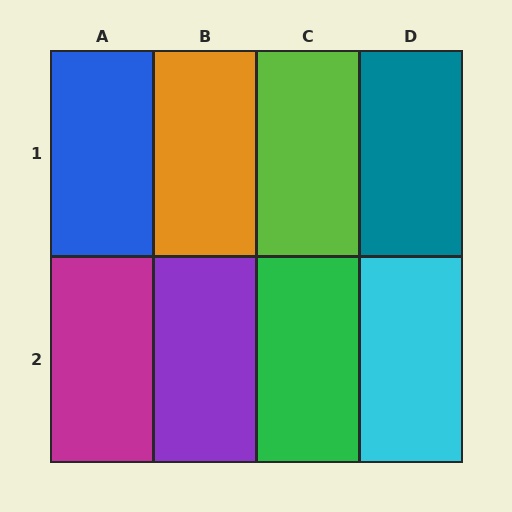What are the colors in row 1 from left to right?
Blue, orange, lime, teal.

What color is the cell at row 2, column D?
Cyan.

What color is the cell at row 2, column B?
Purple.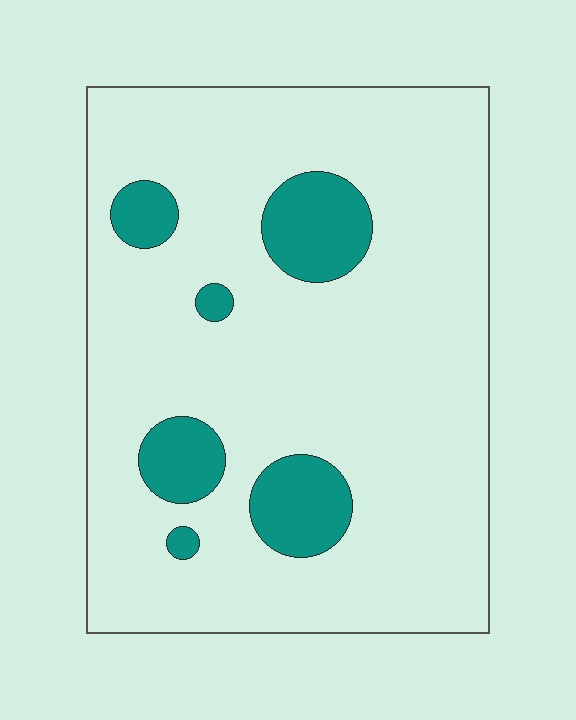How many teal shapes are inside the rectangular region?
6.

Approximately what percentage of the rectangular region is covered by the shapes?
Approximately 15%.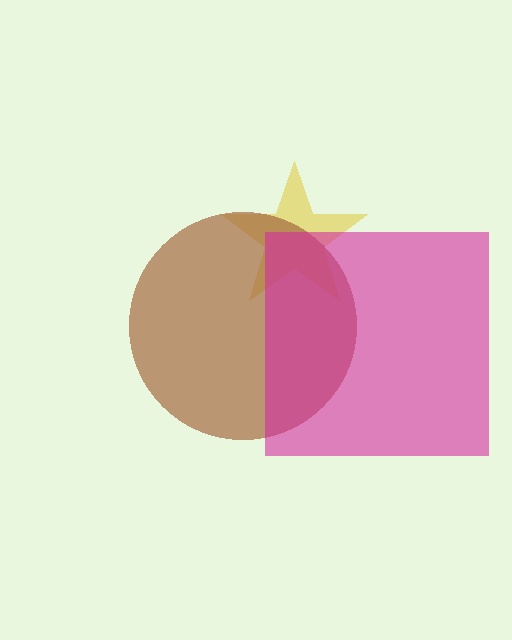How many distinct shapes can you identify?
There are 3 distinct shapes: a yellow star, a brown circle, a magenta square.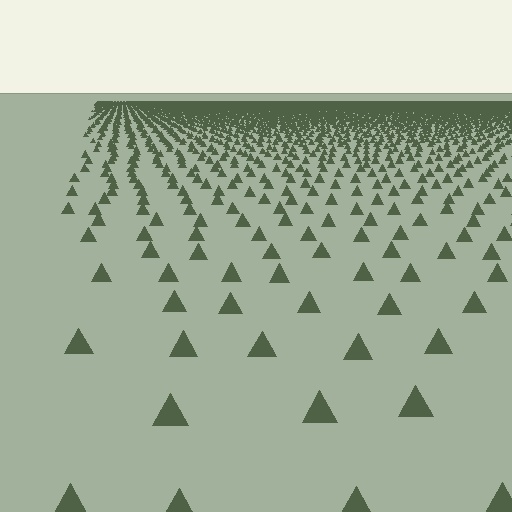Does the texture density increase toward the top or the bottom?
Density increases toward the top.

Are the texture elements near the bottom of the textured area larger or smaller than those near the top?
Larger. Near the bottom, elements are closer to the viewer and appear at a bigger on-screen size.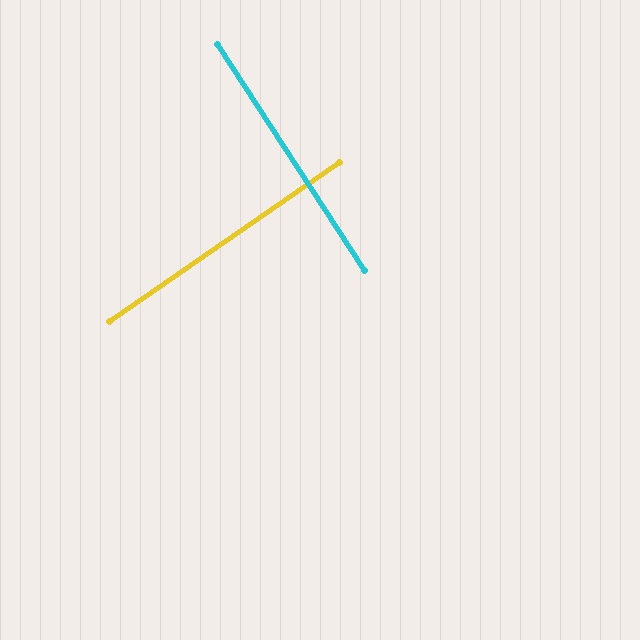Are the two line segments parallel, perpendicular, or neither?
Perpendicular — they meet at approximately 88°.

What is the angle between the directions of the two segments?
Approximately 88 degrees.